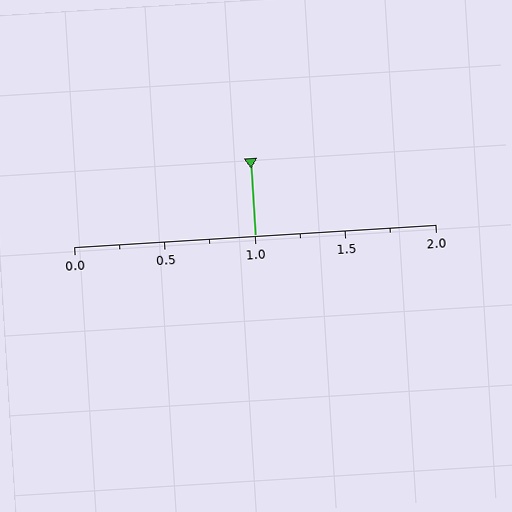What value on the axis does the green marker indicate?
The marker indicates approximately 1.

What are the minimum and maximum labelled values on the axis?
The axis runs from 0.0 to 2.0.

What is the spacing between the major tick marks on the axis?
The major ticks are spaced 0.5 apart.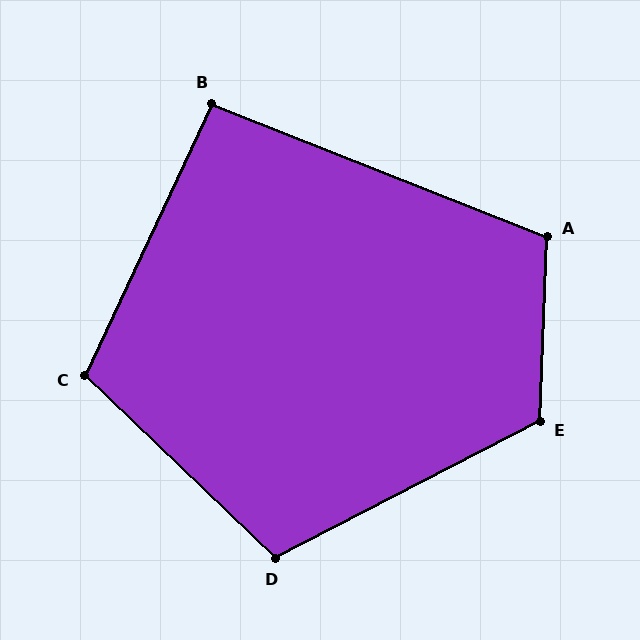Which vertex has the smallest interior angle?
B, at approximately 93 degrees.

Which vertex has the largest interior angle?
E, at approximately 120 degrees.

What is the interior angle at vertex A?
Approximately 109 degrees (obtuse).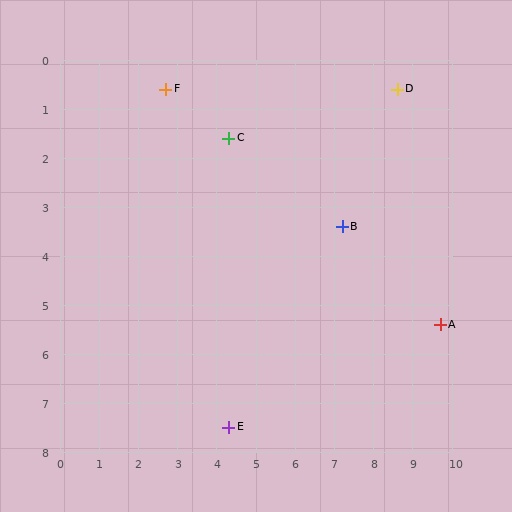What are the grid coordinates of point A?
Point A is at approximately (9.7, 5.4).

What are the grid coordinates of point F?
Point F is at approximately (2.7, 0.6).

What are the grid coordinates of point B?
Point B is at approximately (7.2, 3.4).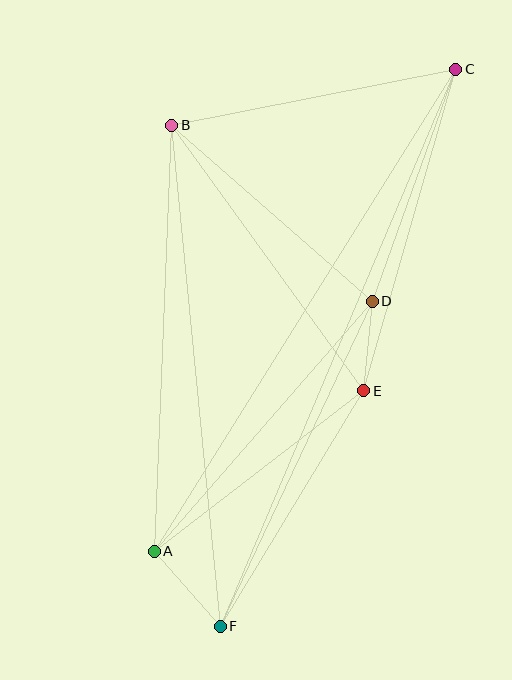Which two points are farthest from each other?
Points C and F are farthest from each other.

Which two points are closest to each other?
Points D and E are closest to each other.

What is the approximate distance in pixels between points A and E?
The distance between A and E is approximately 264 pixels.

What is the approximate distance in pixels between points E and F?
The distance between E and F is approximately 275 pixels.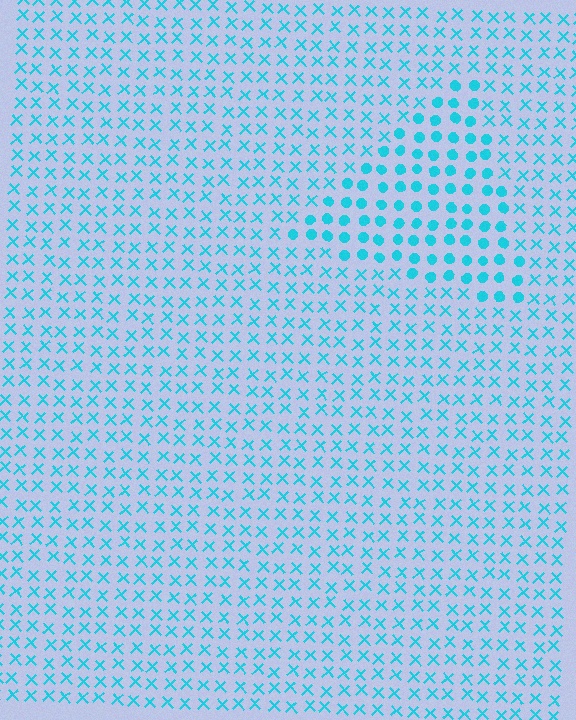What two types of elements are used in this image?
The image uses circles inside the triangle region and X marks outside it.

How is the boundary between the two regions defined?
The boundary is defined by a change in element shape: circles inside vs. X marks outside. All elements share the same color and spacing.